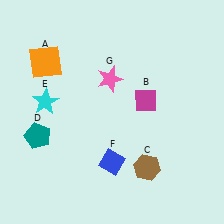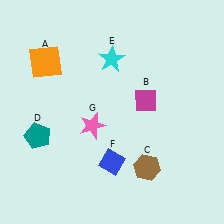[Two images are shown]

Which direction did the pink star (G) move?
The pink star (G) moved down.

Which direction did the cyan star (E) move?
The cyan star (E) moved right.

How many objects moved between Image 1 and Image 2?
2 objects moved between the two images.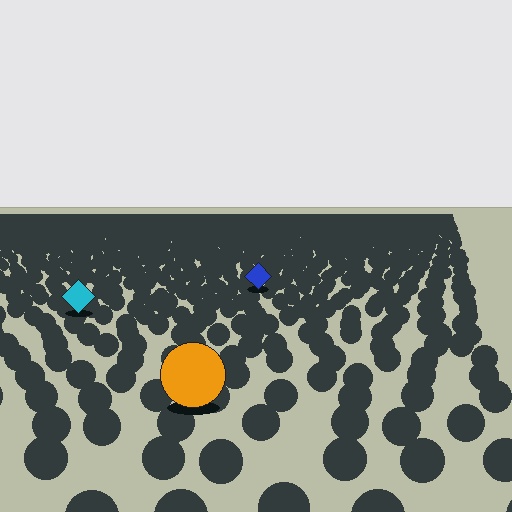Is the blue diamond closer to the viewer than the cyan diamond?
No. The cyan diamond is closer — you can tell from the texture gradient: the ground texture is coarser near it.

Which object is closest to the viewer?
The orange circle is closest. The texture marks near it are larger and more spread out.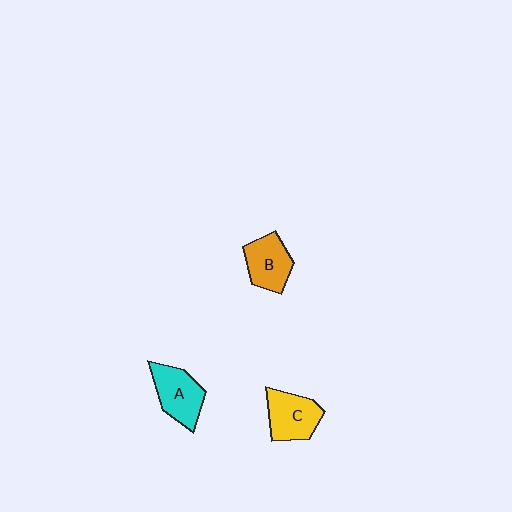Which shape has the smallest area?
Shape B (orange).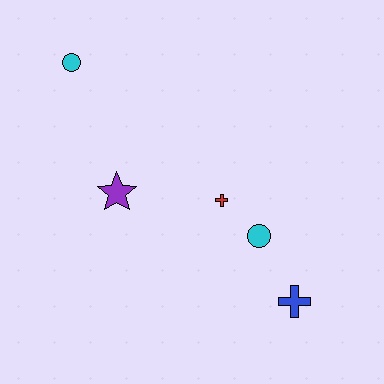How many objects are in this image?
There are 5 objects.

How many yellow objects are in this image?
There are no yellow objects.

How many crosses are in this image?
There are 2 crosses.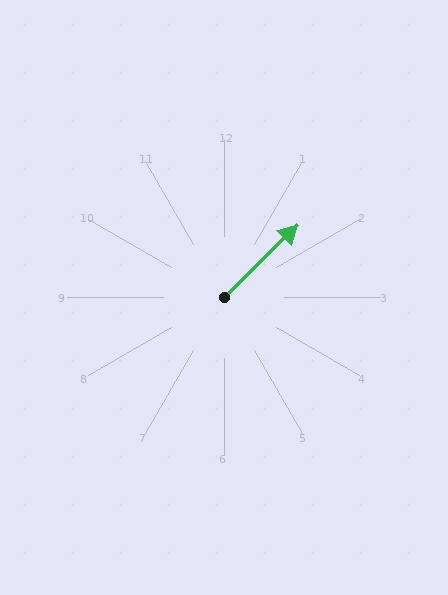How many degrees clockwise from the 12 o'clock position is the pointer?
Approximately 45 degrees.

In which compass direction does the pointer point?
Northeast.